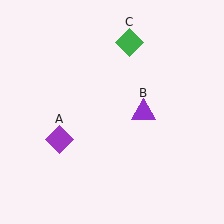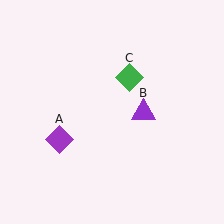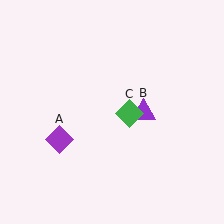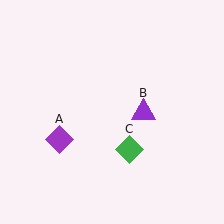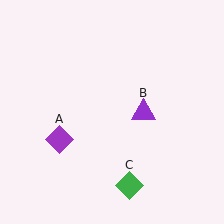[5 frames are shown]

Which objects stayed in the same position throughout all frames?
Purple diamond (object A) and purple triangle (object B) remained stationary.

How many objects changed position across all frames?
1 object changed position: green diamond (object C).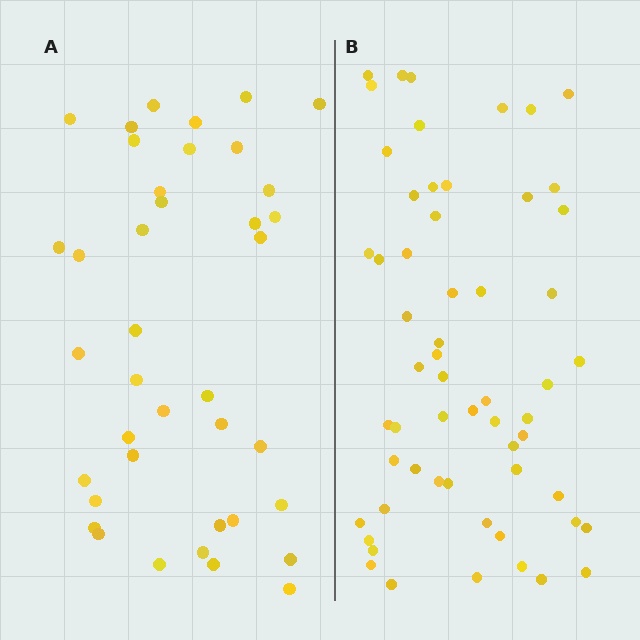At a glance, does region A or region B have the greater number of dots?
Region B (the right region) has more dots.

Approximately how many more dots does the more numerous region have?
Region B has approximately 20 more dots than region A.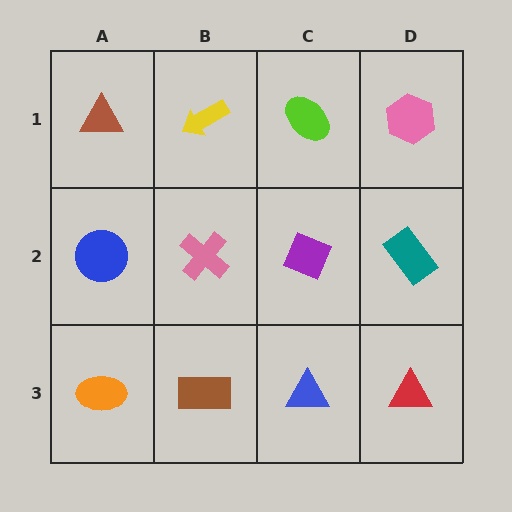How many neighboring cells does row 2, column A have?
3.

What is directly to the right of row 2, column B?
A purple diamond.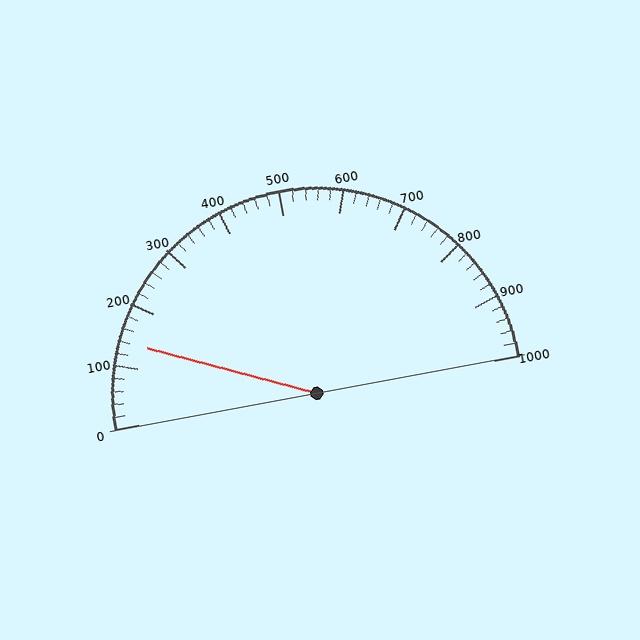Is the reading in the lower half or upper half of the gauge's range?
The reading is in the lower half of the range (0 to 1000).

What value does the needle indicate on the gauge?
The needle indicates approximately 140.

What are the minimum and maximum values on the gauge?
The gauge ranges from 0 to 1000.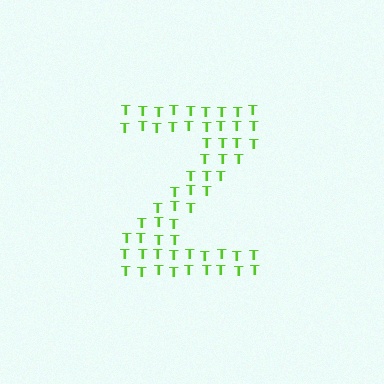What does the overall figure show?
The overall figure shows the letter Z.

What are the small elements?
The small elements are letter T's.